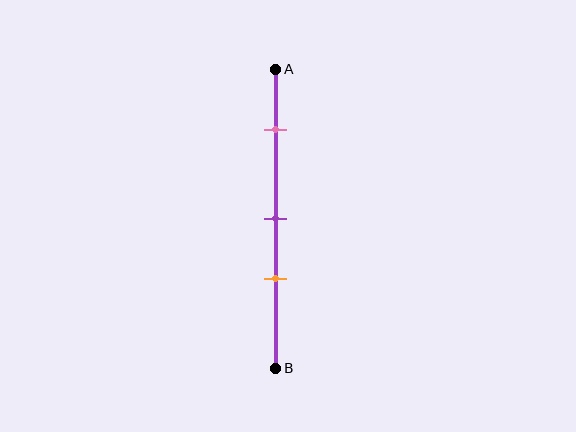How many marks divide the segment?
There are 3 marks dividing the segment.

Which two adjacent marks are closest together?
The purple and orange marks are the closest adjacent pair.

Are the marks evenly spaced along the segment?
No, the marks are not evenly spaced.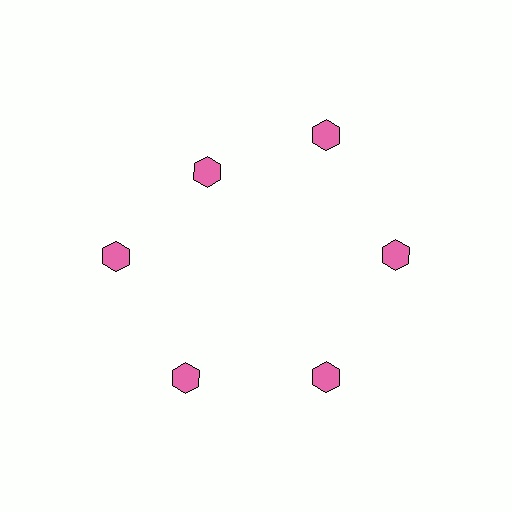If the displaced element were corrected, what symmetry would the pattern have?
It would have 6-fold rotational symmetry — the pattern would map onto itself every 60 degrees.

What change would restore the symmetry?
The symmetry would be restored by moving it outward, back onto the ring so that all 6 hexagons sit at equal angles and equal distance from the center.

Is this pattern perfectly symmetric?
No. The 6 pink hexagons are arranged in a ring, but one element near the 11 o'clock position is pulled inward toward the center, breaking the 6-fold rotational symmetry.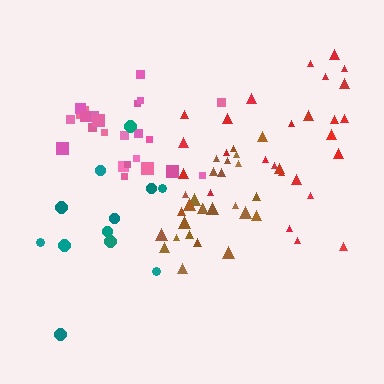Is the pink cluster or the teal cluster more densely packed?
Pink.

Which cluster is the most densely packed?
Brown.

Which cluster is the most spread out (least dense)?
Teal.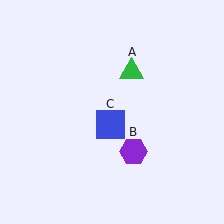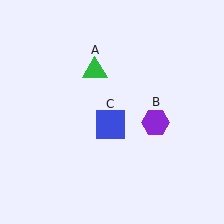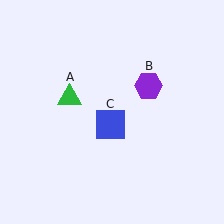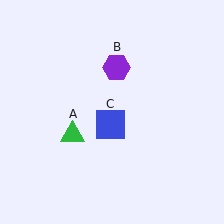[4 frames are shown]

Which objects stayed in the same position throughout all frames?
Blue square (object C) remained stationary.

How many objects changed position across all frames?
2 objects changed position: green triangle (object A), purple hexagon (object B).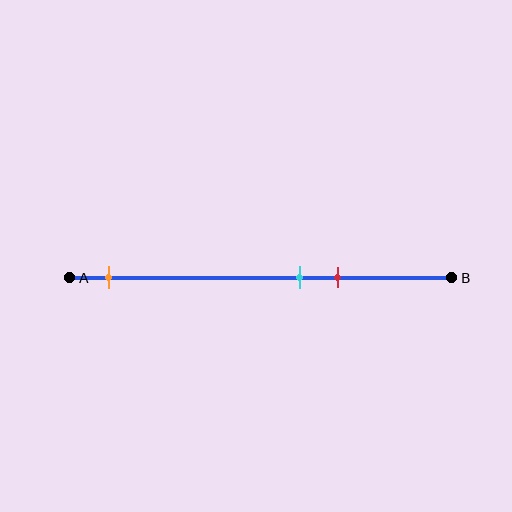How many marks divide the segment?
There are 3 marks dividing the segment.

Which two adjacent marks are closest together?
The cyan and red marks are the closest adjacent pair.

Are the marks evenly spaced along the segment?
No, the marks are not evenly spaced.